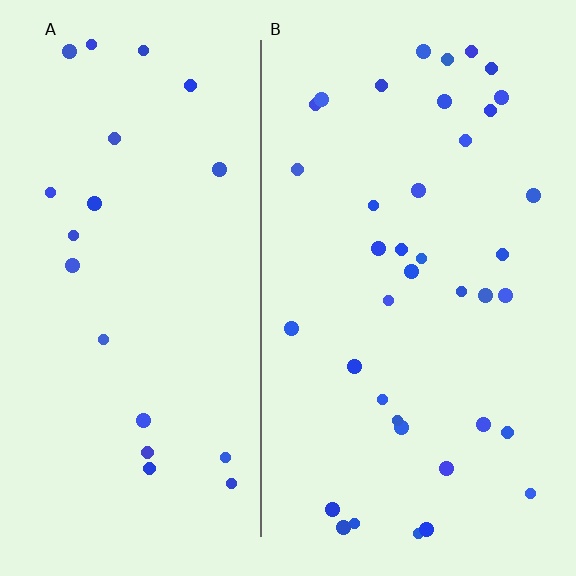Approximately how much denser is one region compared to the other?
Approximately 1.9× — region B over region A.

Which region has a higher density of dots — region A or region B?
B (the right).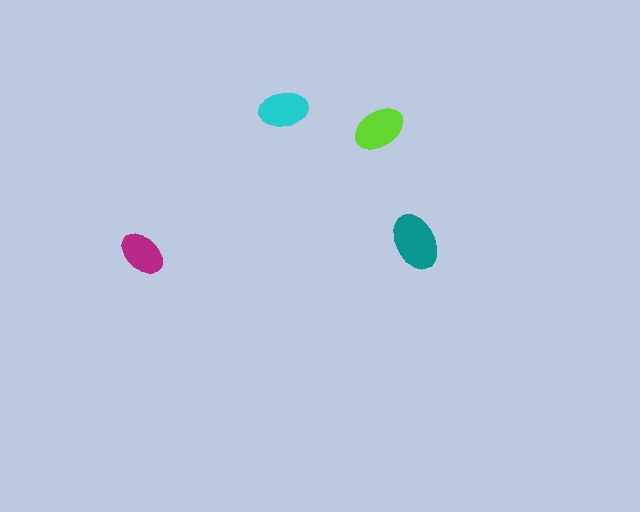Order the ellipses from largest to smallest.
the teal one, the lime one, the cyan one, the magenta one.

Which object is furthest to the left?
The magenta ellipse is leftmost.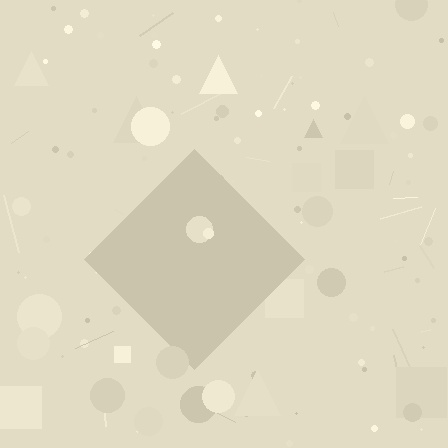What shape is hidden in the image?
A diamond is hidden in the image.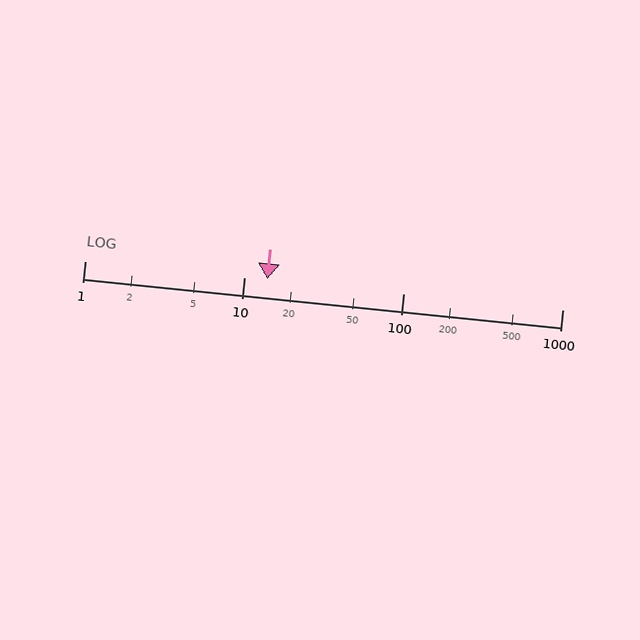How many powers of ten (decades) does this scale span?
The scale spans 3 decades, from 1 to 1000.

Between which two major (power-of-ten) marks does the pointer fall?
The pointer is between 10 and 100.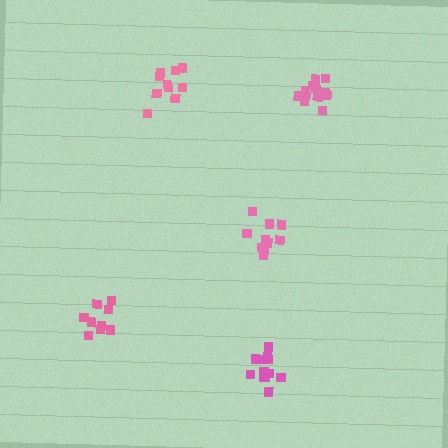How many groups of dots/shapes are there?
There are 5 groups.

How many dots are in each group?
Group 1: 10 dots, Group 2: 10 dots, Group 3: 10 dots, Group 4: 12 dots, Group 5: 13 dots (55 total).